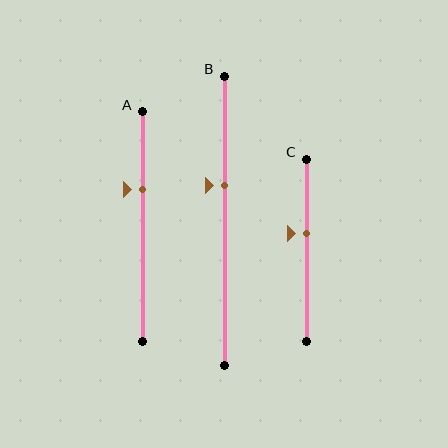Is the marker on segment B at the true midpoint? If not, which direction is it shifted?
No, the marker on segment B is shifted upward by about 12% of the segment length.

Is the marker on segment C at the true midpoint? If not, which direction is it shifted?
No, the marker on segment C is shifted upward by about 9% of the segment length.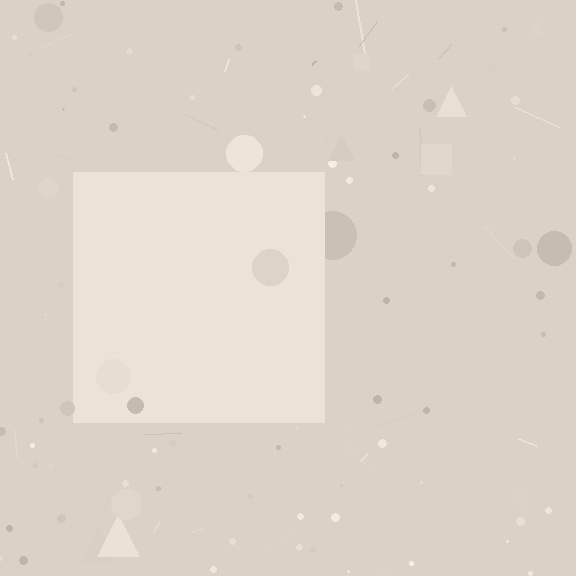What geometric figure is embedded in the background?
A square is embedded in the background.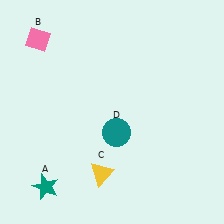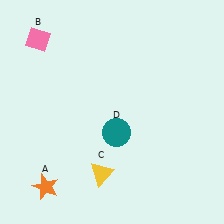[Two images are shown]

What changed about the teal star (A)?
In Image 1, A is teal. In Image 2, it changed to orange.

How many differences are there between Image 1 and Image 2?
There is 1 difference between the two images.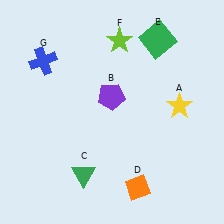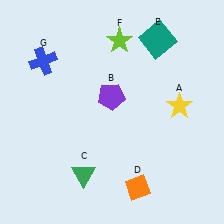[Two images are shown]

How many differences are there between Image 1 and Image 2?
There is 1 difference between the two images.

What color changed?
The square (E) changed from green in Image 1 to teal in Image 2.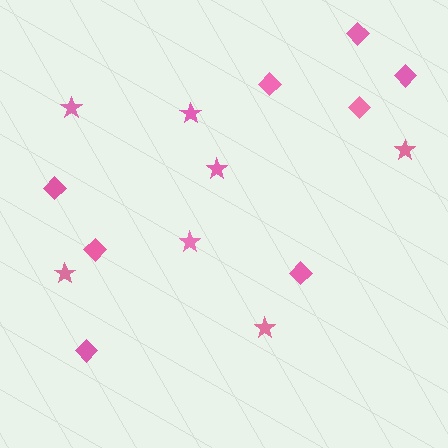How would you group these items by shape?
There are 2 groups: one group of diamonds (8) and one group of stars (7).